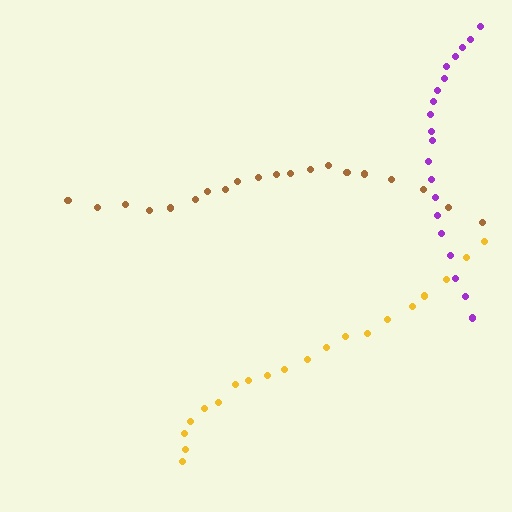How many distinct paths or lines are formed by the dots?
There are 3 distinct paths.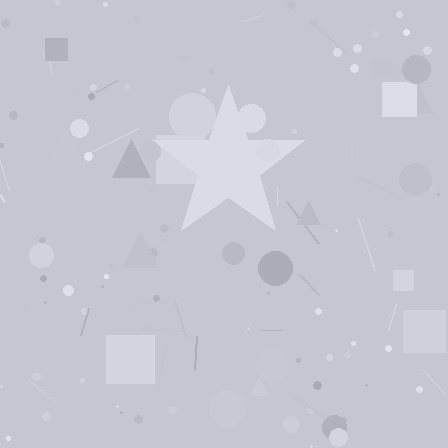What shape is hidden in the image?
A star is hidden in the image.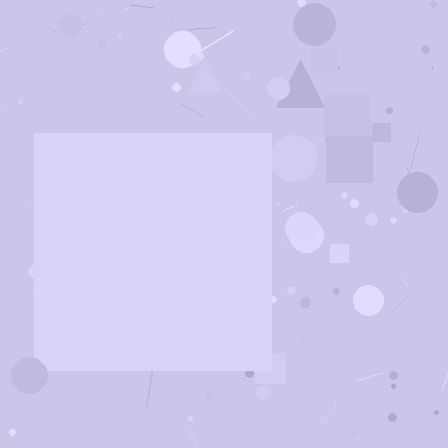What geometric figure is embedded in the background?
A square is embedded in the background.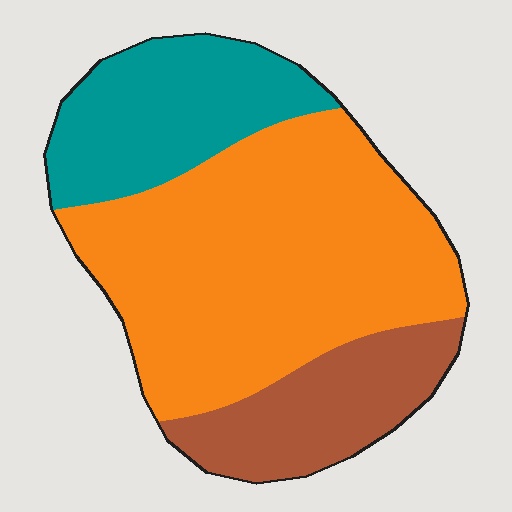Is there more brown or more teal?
Teal.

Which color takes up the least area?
Brown, at roughly 20%.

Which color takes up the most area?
Orange, at roughly 55%.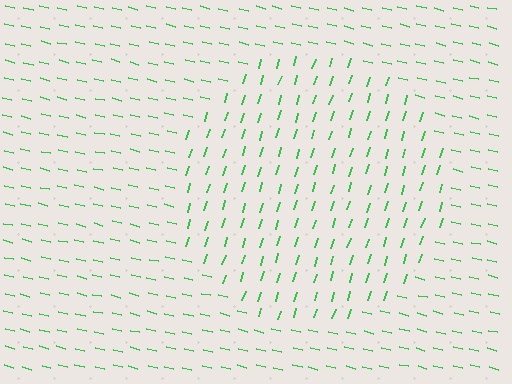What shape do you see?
I see a circle.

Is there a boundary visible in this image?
Yes, there is a texture boundary formed by a change in line orientation.